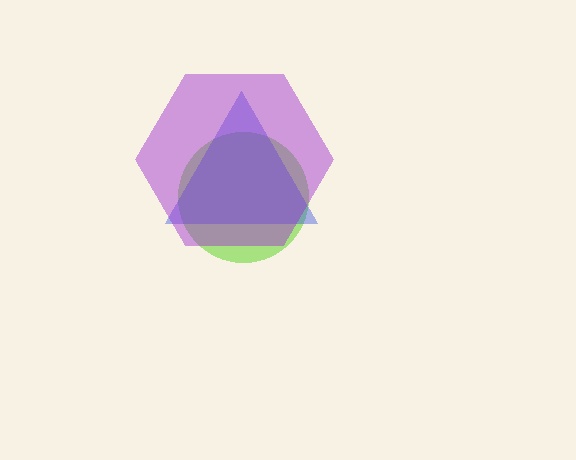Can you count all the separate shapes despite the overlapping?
Yes, there are 3 separate shapes.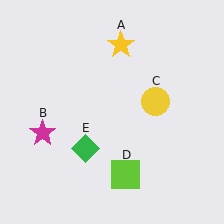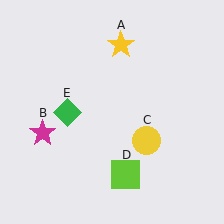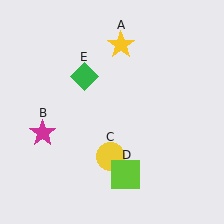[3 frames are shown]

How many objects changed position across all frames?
2 objects changed position: yellow circle (object C), green diamond (object E).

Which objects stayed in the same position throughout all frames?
Yellow star (object A) and magenta star (object B) and lime square (object D) remained stationary.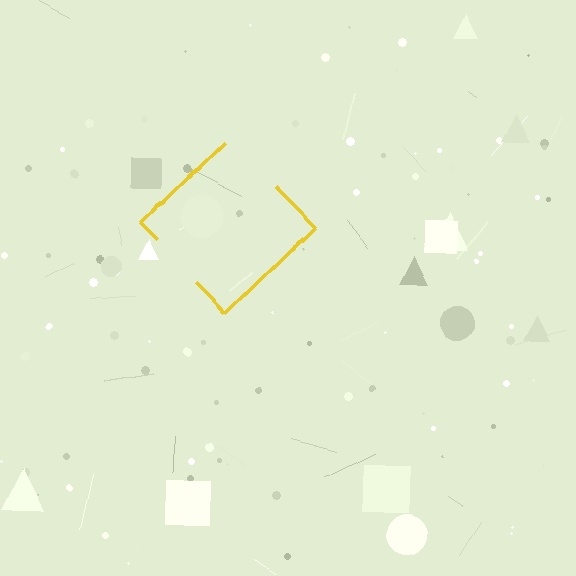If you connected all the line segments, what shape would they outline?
They would outline a diamond.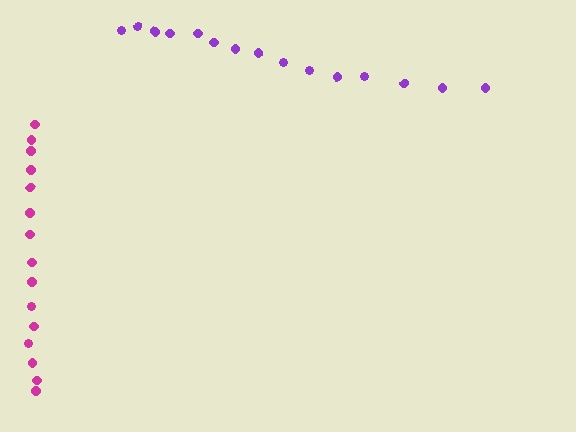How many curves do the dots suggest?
There are 2 distinct paths.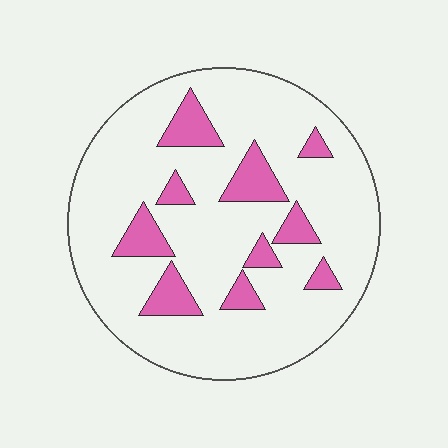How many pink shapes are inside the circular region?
10.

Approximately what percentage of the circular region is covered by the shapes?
Approximately 15%.